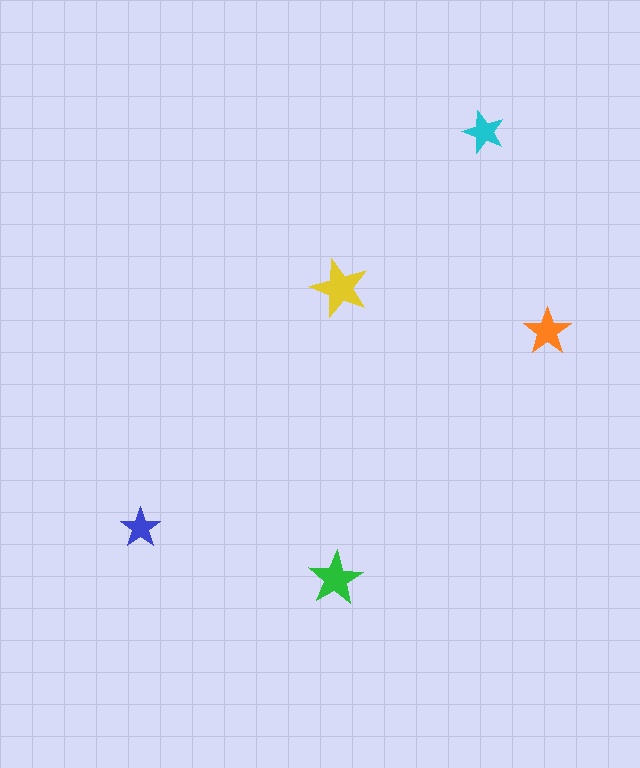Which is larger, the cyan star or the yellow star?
The yellow one.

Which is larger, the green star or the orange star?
The green one.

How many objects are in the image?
There are 5 objects in the image.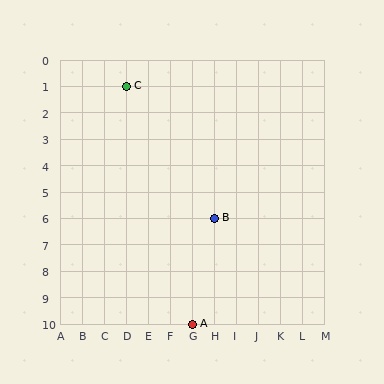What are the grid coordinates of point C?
Point C is at grid coordinates (D, 1).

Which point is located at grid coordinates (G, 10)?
Point A is at (G, 10).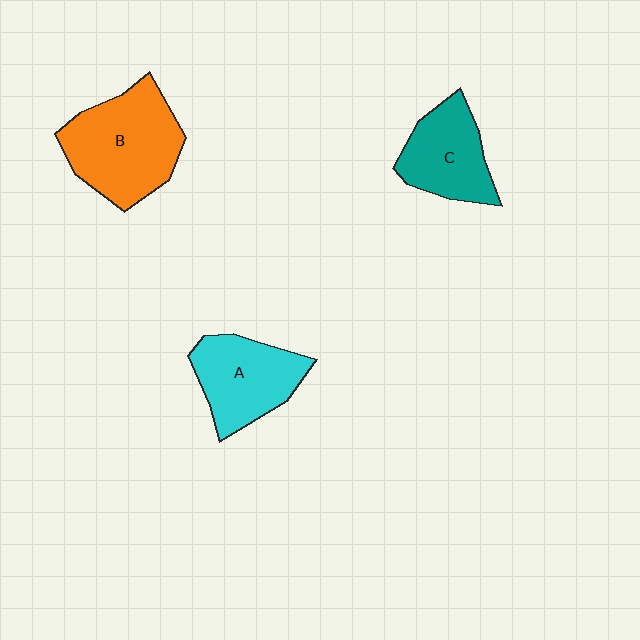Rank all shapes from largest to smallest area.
From largest to smallest: B (orange), A (cyan), C (teal).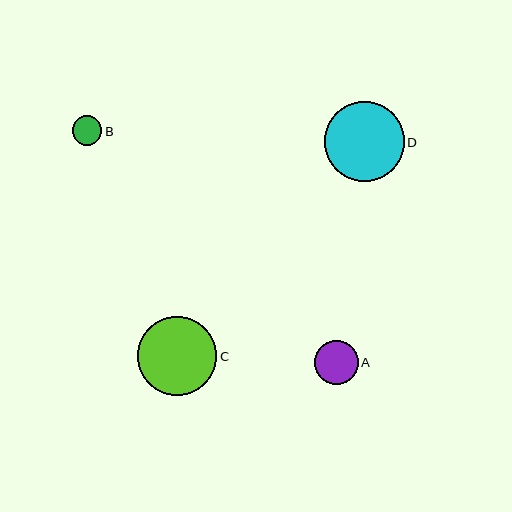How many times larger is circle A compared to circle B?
Circle A is approximately 1.5 times the size of circle B.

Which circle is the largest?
Circle D is the largest with a size of approximately 80 pixels.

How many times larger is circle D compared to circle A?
Circle D is approximately 1.8 times the size of circle A.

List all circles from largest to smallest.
From largest to smallest: D, C, A, B.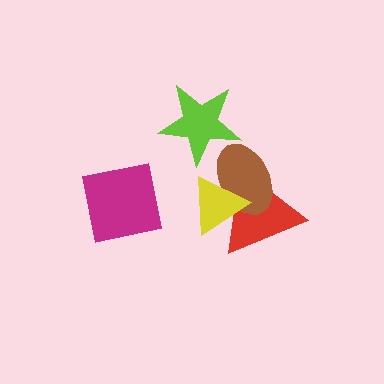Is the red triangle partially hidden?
Yes, it is partially covered by another shape.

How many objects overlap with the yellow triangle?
2 objects overlap with the yellow triangle.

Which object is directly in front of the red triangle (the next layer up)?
The brown ellipse is directly in front of the red triangle.